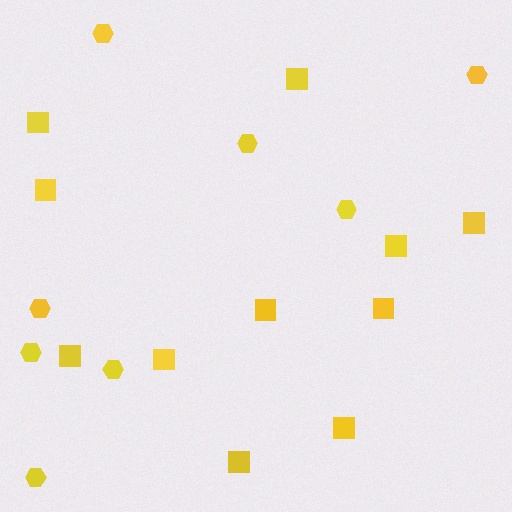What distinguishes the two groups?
There are 2 groups: one group of hexagons (8) and one group of squares (11).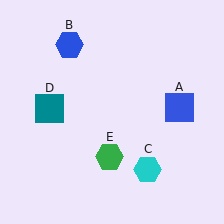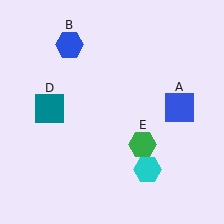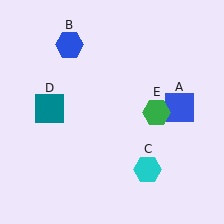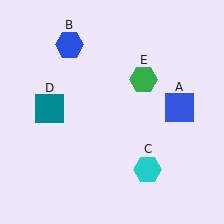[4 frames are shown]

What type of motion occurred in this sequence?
The green hexagon (object E) rotated counterclockwise around the center of the scene.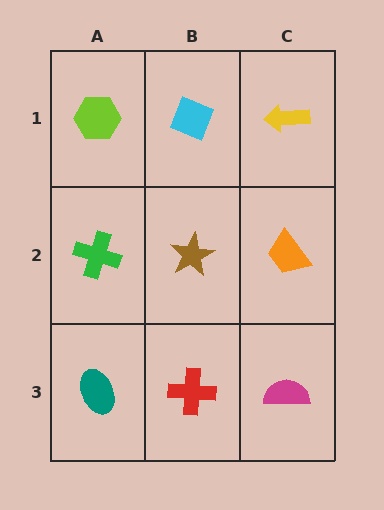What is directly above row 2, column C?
A yellow arrow.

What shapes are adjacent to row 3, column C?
An orange trapezoid (row 2, column C), a red cross (row 3, column B).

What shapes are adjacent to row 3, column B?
A brown star (row 2, column B), a teal ellipse (row 3, column A), a magenta semicircle (row 3, column C).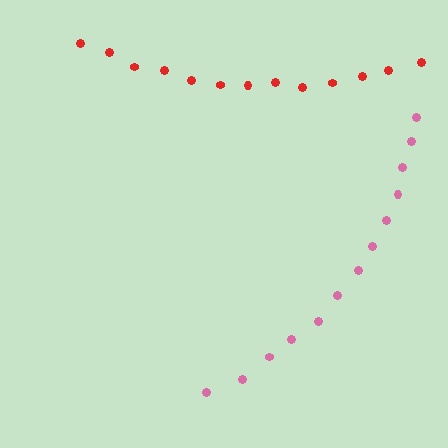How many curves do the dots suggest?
There are 2 distinct paths.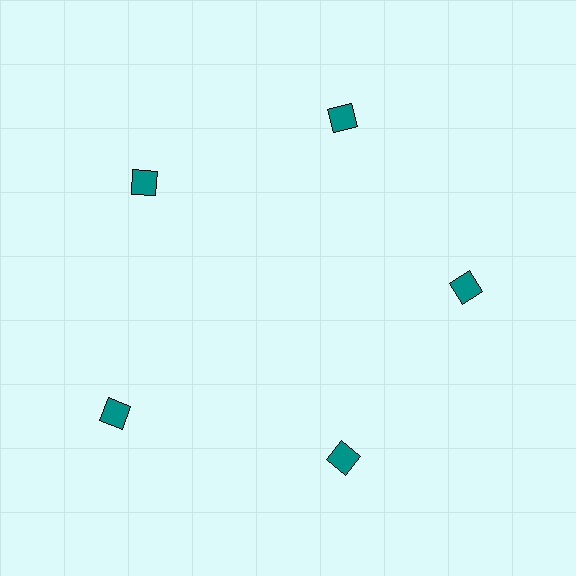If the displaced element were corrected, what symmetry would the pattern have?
It would have 5-fold rotational symmetry — the pattern would map onto itself every 72 degrees.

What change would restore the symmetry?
The symmetry would be restored by moving it inward, back onto the ring so that all 5 squares sit at equal angles and equal distance from the center.